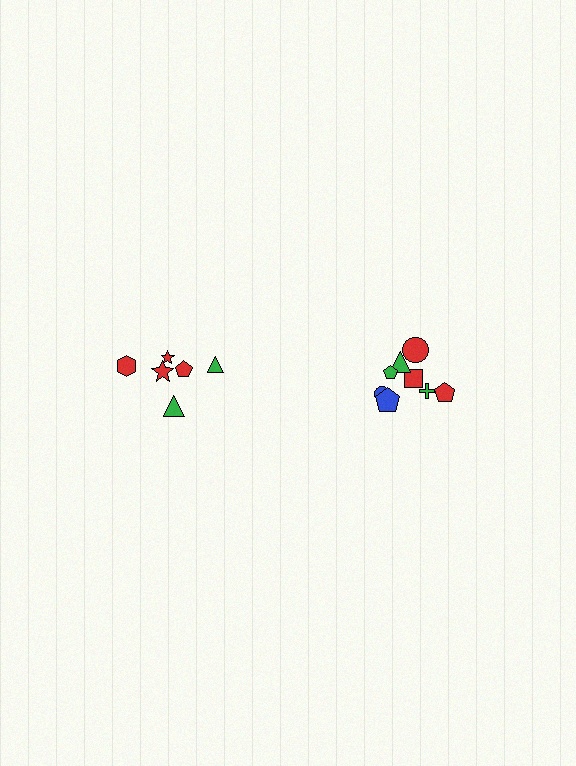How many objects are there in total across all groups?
There are 14 objects.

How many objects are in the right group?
There are 8 objects.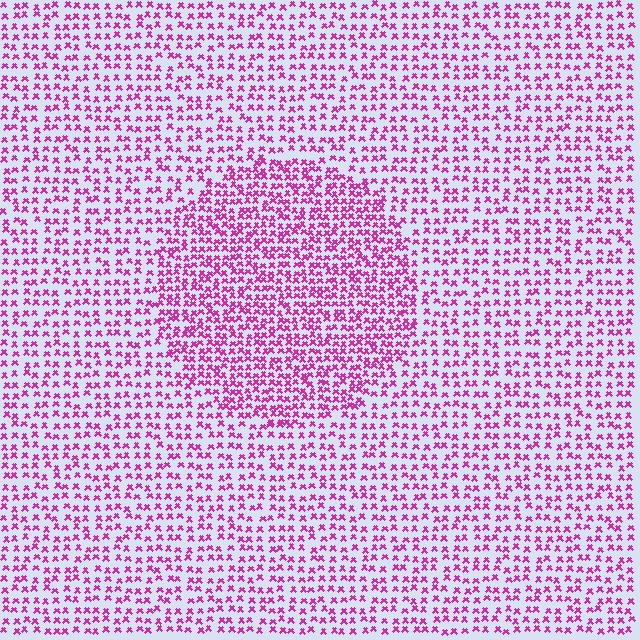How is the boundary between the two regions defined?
The boundary is defined by a change in element density (approximately 1.7x ratio). All elements are the same color, size, and shape.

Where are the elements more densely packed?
The elements are more densely packed inside the circle boundary.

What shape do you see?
I see a circle.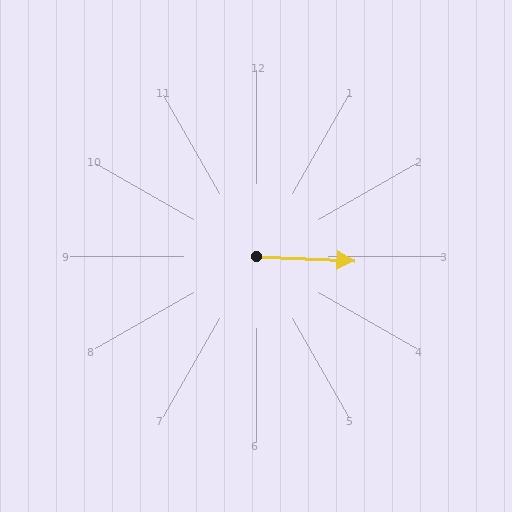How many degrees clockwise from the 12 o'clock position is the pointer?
Approximately 93 degrees.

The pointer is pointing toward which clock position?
Roughly 3 o'clock.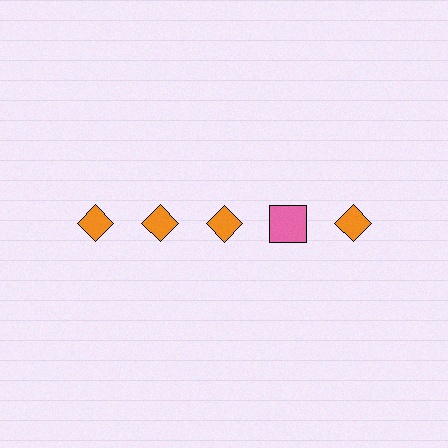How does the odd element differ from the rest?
It differs in both color (pink instead of orange) and shape (square instead of diamond).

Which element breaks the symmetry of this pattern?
The pink square in the top row, second from right column breaks the symmetry. All other shapes are orange diamonds.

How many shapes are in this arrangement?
There are 5 shapes arranged in a grid pattern.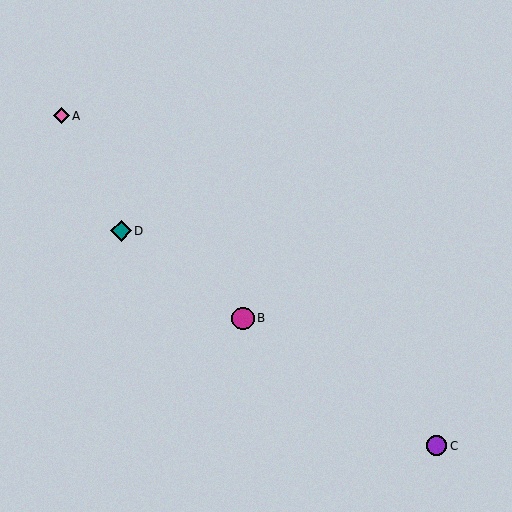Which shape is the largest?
The magenta circle (labeled B) is the largest.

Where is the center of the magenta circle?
The center of the magenta circle is at (243, 318).